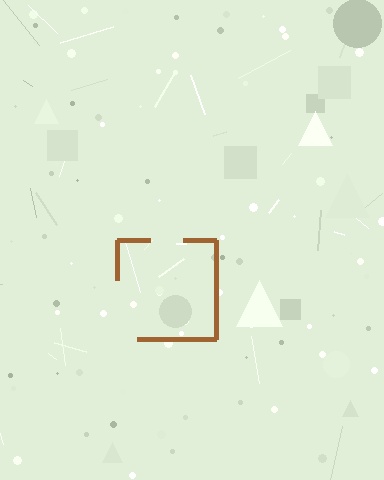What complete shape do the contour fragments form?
The contour fragments form a square.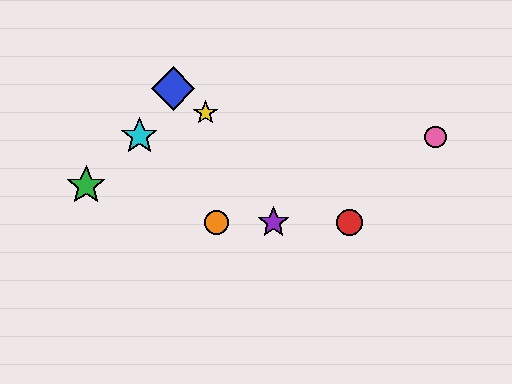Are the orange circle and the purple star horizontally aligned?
Yes, both are at y≈223.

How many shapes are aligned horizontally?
3 shapes (the red circle, the purple star, the orange circle) are aligned horizontally.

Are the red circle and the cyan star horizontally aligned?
No, the red circle is at y≈223 and the cyan star is at y≈136.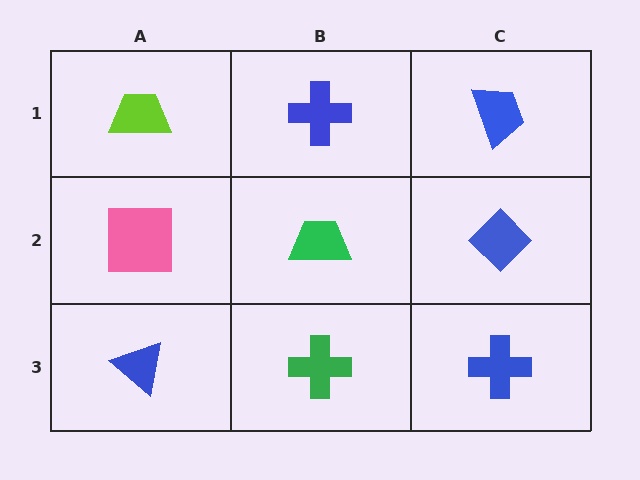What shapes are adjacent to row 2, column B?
A blue cross (row 1, column B), a green cross (row 3, column B), a pink square (row 2, column A), a blue diamond (row 2, column C).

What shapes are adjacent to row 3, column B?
A green trapezoid (row 2, column B), a blue triangle (row 3, column A), a blue cross (row 3, column C).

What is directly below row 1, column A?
A pink square.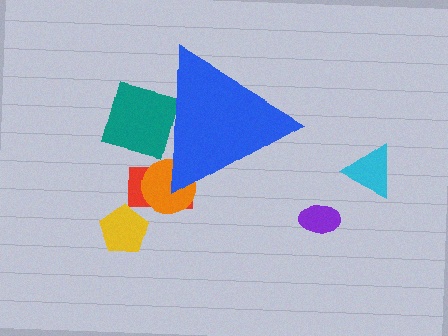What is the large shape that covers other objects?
A blue triangle.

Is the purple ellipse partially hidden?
No, the purple ellipse is fully visible.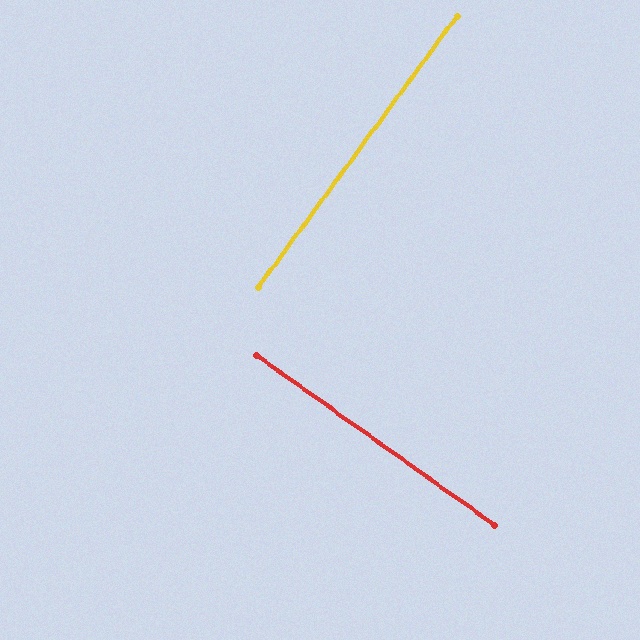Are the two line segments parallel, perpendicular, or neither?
Perpendicular — they meet at approximately 89°.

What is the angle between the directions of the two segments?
Approximately 89 degrees.